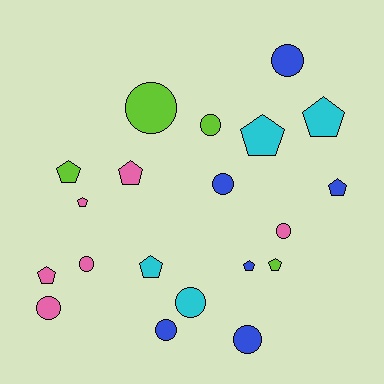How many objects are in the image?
There are 20 objects.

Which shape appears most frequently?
Pentagon, with 10 objects.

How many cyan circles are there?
There is 1 cyan circle.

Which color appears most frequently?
Pink, with 6 objects.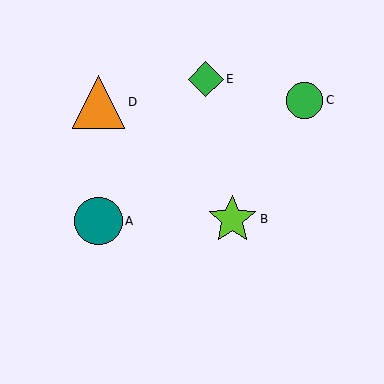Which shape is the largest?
The orange triangle (labeled D) is the largest.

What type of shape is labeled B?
Shape B is a lime star.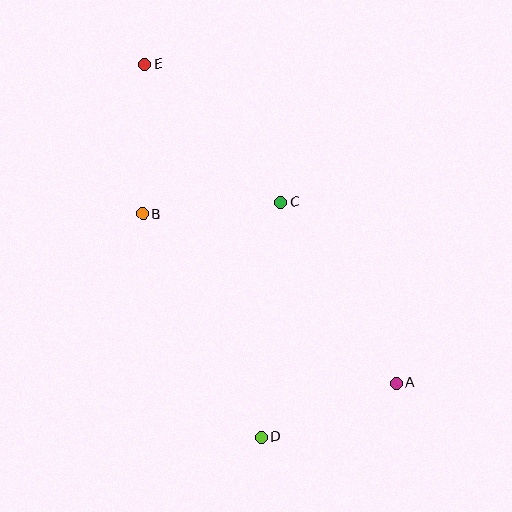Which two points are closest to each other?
Points B and C are closest to each other.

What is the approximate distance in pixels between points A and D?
The distance between A and D is approximately 146 pixels.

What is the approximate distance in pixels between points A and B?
The distance between A and B is approximately 305 pixels.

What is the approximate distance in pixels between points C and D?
The distance between C and D is approximately 236 pixels.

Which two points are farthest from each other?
Points A and E are farthest from each other.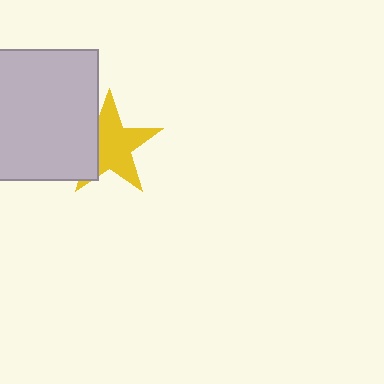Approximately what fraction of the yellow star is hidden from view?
Roughly 31% of the yellow star is hidden behind the light gray square.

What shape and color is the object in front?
The object in front is a light gray square.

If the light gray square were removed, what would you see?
You would see the complete yellow star.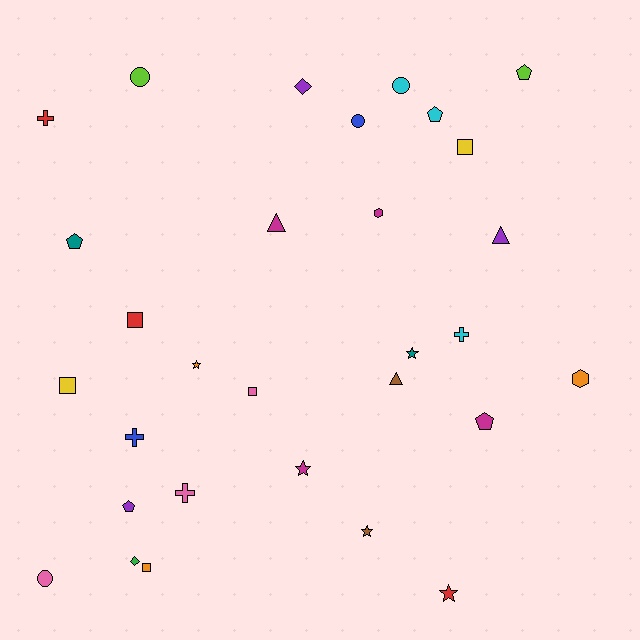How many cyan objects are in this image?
There are 3 cyan objects.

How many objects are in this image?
There are 30 objects.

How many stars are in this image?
There are 5 stars.